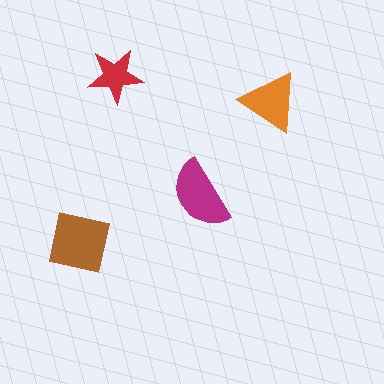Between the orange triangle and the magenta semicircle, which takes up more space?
The magenta semicircle.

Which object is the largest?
The brown square.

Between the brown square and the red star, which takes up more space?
The brown square.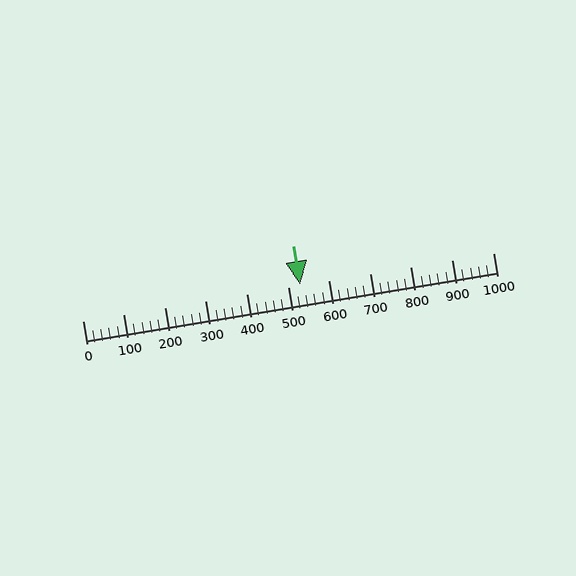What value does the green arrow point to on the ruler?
The green arrow points to approximately 529.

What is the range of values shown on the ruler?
The ruler shows values from 0 to 1000.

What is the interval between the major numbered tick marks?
The major tick marks are spaced 100 units apart.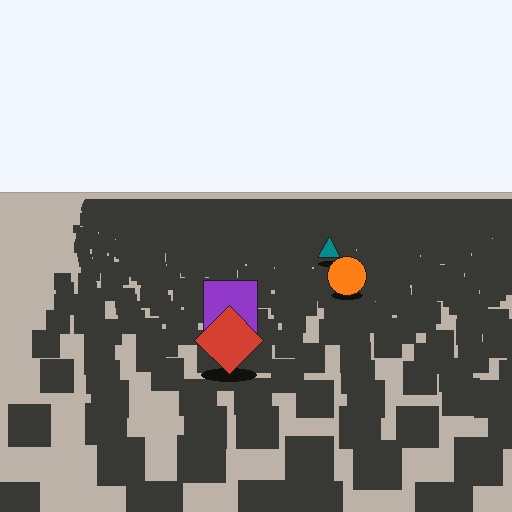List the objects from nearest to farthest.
From nearest to farthest: the red diamond, the purple square, the orange circle, the teal triangle.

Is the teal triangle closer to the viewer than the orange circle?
No. The orange circle is closer — you can tell from the texture gradient: the ground texture is coarser near it.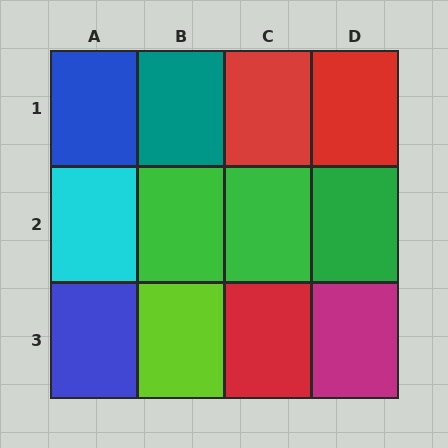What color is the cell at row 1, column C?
Red.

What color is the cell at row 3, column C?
Red.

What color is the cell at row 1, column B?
Teal.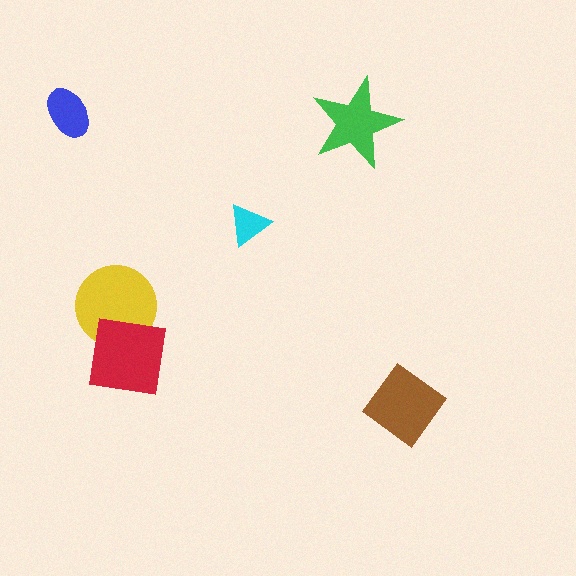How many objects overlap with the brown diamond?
0 objects overlap with the brown diamond.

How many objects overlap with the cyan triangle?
0 objects overlap with the cyan triangle.